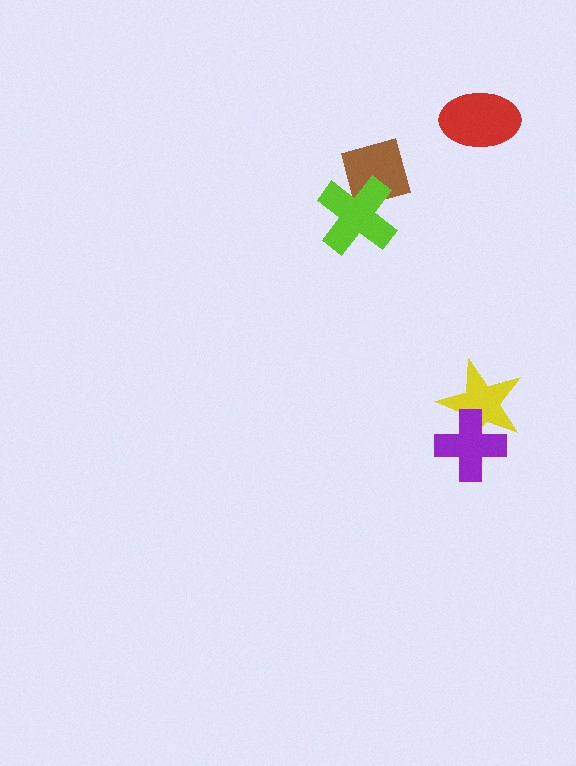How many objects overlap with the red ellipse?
0 objects overlap with the red ellipse.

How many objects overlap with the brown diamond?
1 object overlaps with the brown diamond.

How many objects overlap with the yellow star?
1 object overlaps with the yellow star.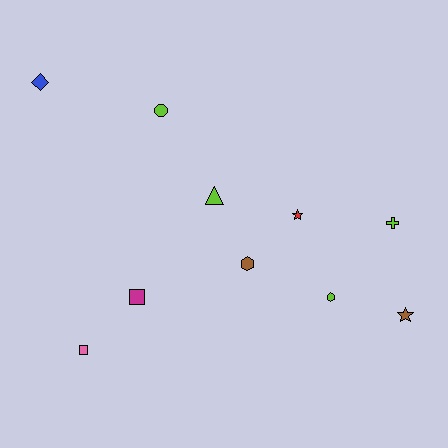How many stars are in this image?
There are 2 stars.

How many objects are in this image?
There are 10 objects.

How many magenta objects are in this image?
There is 1 magenta object.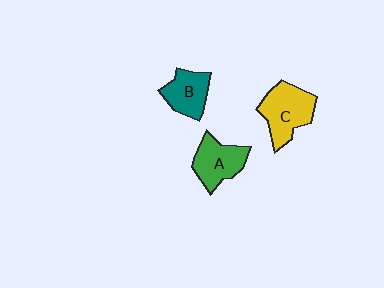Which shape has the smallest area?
Shape B (teal).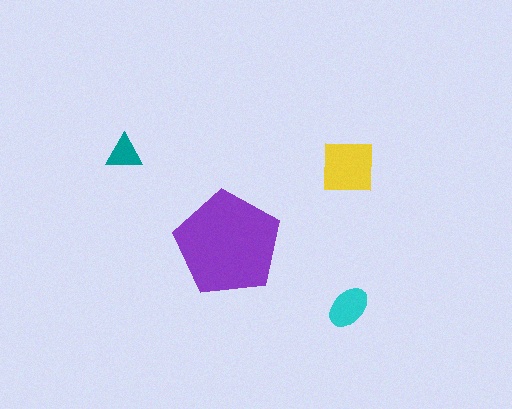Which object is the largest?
The purple pentagon.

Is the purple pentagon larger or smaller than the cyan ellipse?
Larger.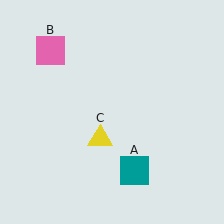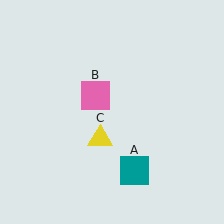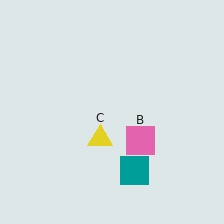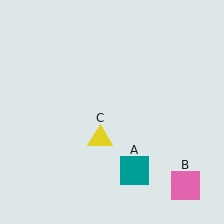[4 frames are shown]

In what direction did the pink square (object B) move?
The pink square (object B) moved down and to the right.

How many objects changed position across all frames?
1 object changed position: pink square (object B).